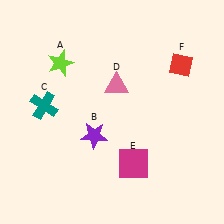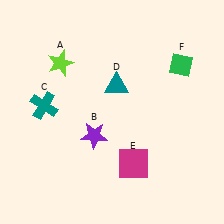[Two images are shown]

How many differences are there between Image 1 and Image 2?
There are 2 differences between the two images.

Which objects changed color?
D changed from pink to teal. F changed from red to green.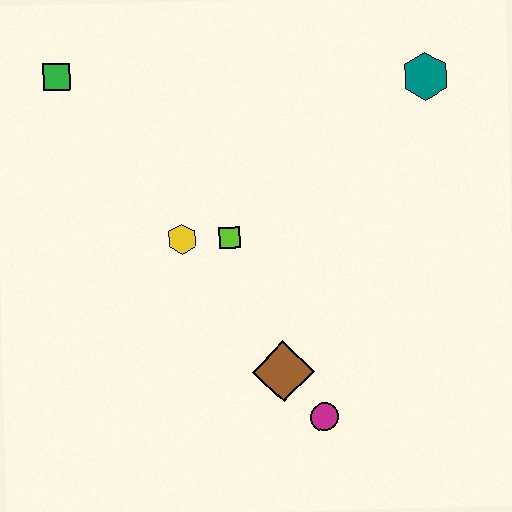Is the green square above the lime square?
Yes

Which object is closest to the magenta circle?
The brown diamond is closest to the magenta circle.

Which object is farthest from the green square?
The magenta circle is farthest from the green square.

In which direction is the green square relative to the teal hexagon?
The green square is to the left of the teal hexagon.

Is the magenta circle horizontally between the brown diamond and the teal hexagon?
Yes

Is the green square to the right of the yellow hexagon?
No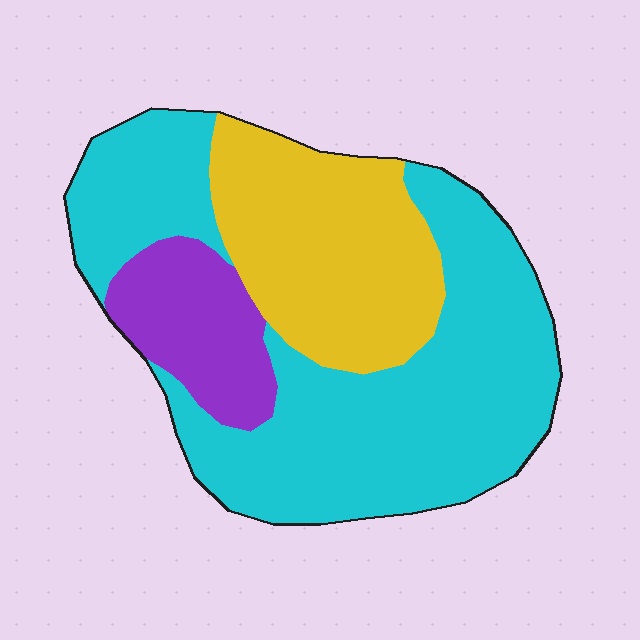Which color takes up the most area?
Cyan, at roughly 60%.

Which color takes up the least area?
Purple, at roughly 15%.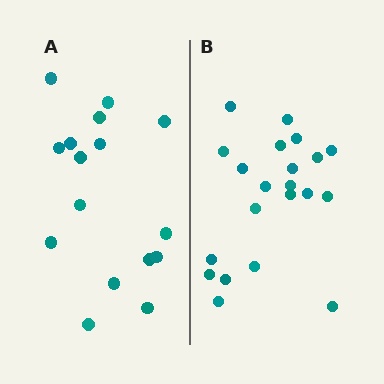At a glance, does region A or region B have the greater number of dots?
Region B (the right region) has more dots.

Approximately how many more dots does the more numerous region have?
Region B has about 5 more dots than region A.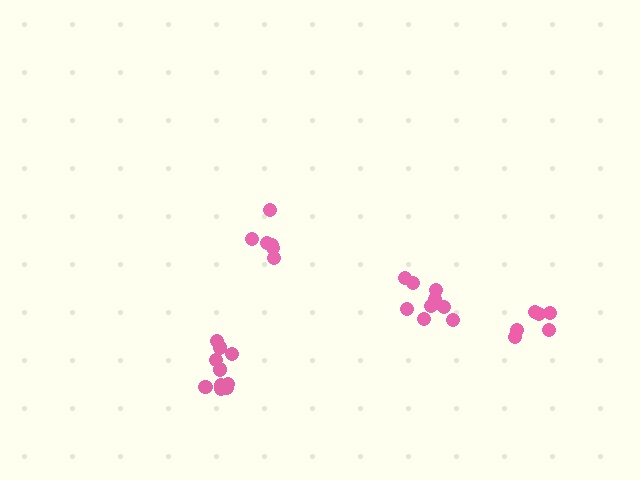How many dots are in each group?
Group 1: 11 dots, Group 2: 7 dots, Group 3: 10 dots, Group 4: 7 dots (35 total).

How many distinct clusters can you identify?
There are 4 distinct clusters.